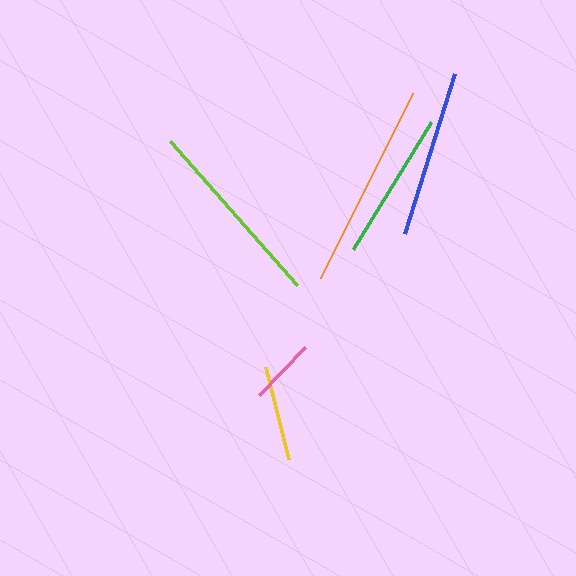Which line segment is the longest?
The orange line is the longest at approximately 206 pixels.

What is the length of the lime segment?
The lime segment is approximately 192 pixels long.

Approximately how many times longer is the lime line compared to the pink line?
The lime line is approximately 2.9 times the length of the pink line.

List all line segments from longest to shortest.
From longest to shortest: orange, lime, blue, green, yellow, pink.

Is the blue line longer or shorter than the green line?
The blue line is longer than the green line.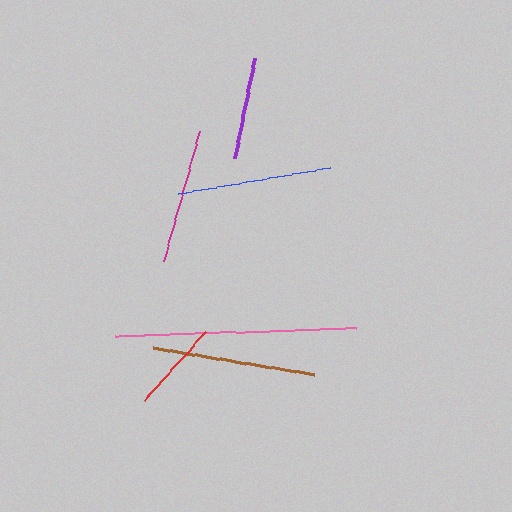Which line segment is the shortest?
The red line is the shortest at approximately 92 pixels.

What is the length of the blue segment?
The blue segment is approximately 153 pixels long.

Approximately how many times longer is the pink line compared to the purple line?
The pink line is approximately 2.4 times the length of the purple line.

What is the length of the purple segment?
The purple segment is approximately 102 pixels long.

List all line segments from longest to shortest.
From longest to shortest: pink, brown, blue, magenta, purple, red.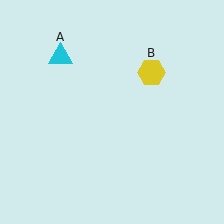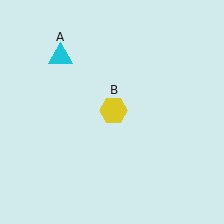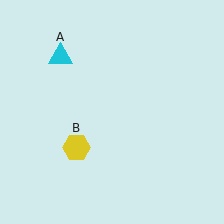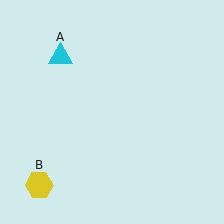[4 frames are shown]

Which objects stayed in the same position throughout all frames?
Cyan triangle (object A) remained stationary.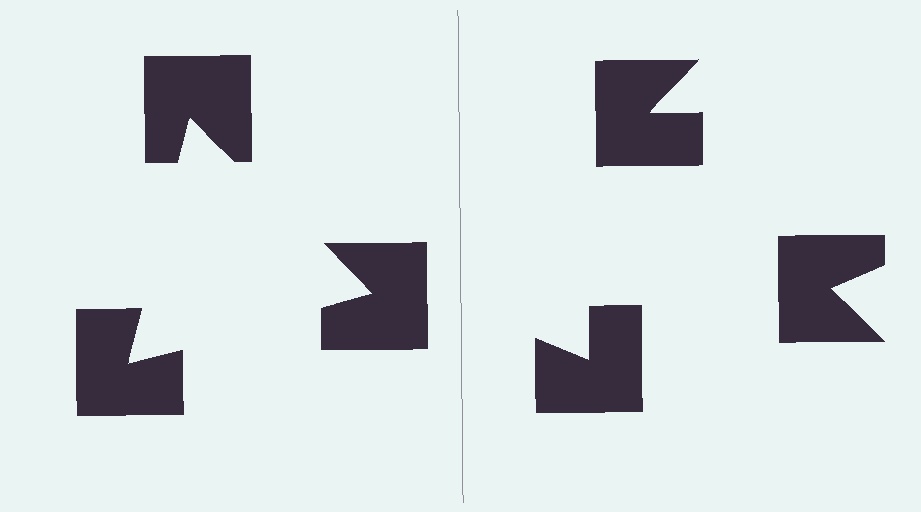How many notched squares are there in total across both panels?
6 — 3 on each side.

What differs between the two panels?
The notched squares are positioned identically on both sides; only the wedge orientations differ. On the left they align to a triangle; on the right they are misaligned.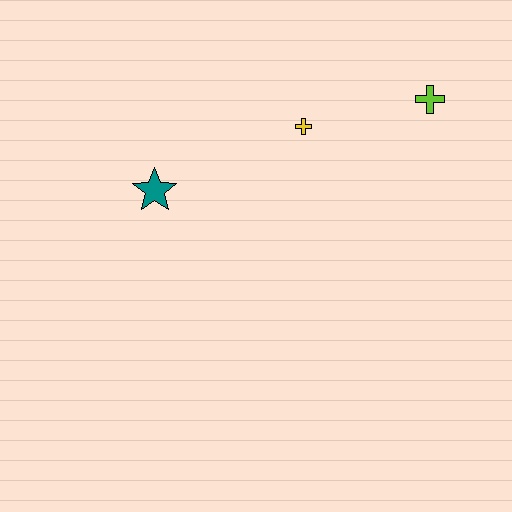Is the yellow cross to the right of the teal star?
Yes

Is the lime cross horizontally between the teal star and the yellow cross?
No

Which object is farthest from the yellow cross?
The teal star is farthest from the yellow cross.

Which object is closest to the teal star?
The yellow cross is closest to the teal star.